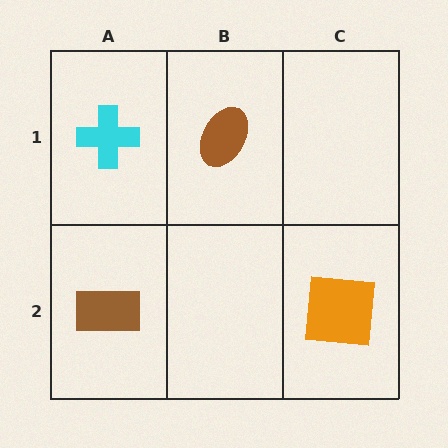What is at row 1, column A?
A cyan cross.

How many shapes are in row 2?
2 shapes.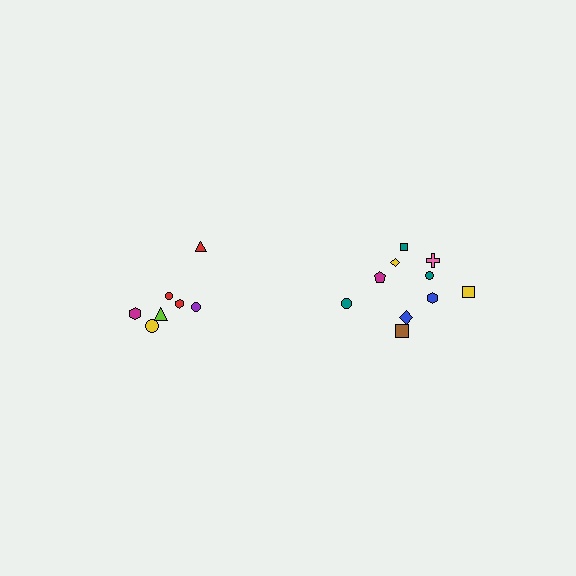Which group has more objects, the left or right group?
The right group.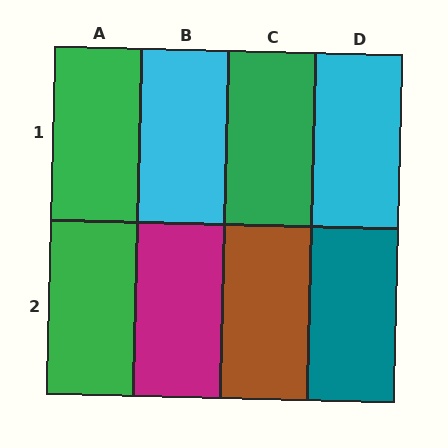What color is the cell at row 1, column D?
Cyan.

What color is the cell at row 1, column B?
Cyan.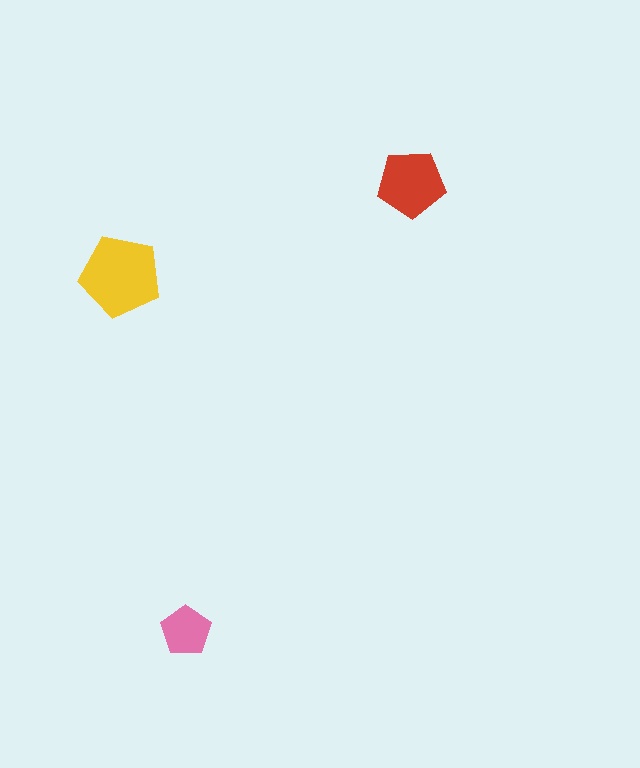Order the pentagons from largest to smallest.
the yellow one, the red one, the pink one.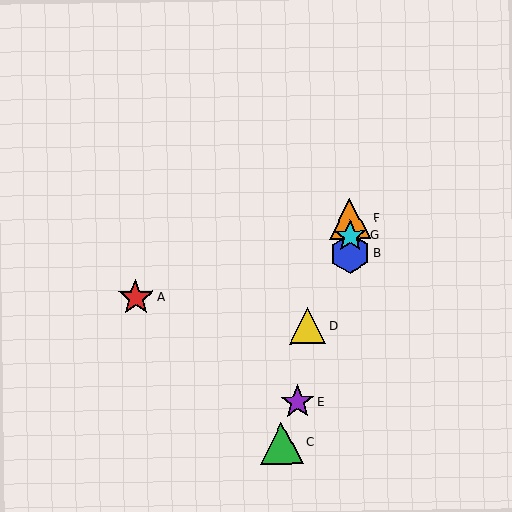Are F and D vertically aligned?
No, F is at x≈350 and D is at x≈308.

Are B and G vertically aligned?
Yes, both are at x≈350.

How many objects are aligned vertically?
3 objects (B, F, G) are aligned vertically.